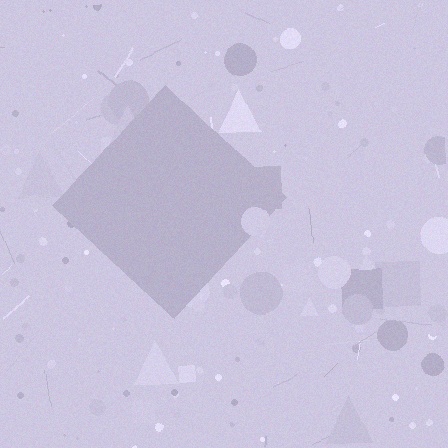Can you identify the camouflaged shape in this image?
The camouflaged shape is a diamond.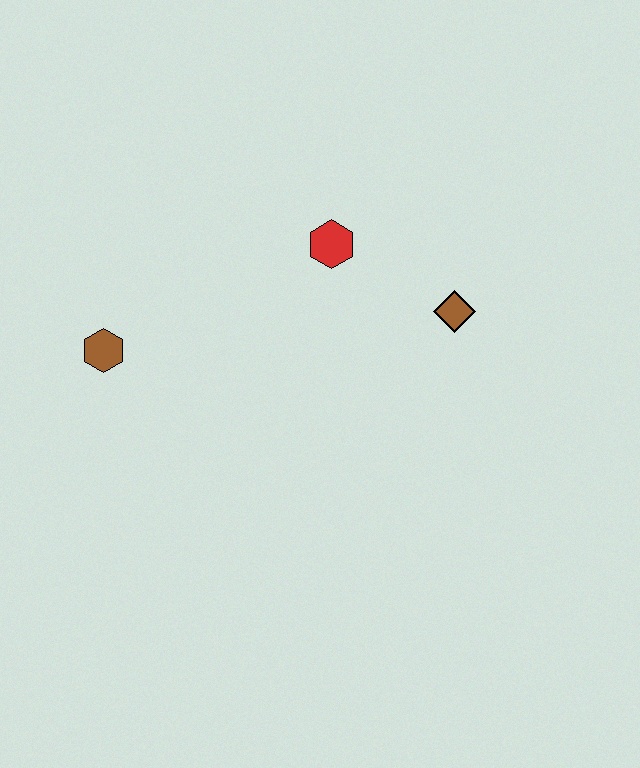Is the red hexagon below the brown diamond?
No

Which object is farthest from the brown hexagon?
The brown diamond is farthest from the brown hexagon.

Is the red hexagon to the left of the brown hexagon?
No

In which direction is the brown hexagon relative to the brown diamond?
The brown hexagon is to the left of the brown diamond.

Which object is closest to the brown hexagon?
The red hexagon is closest to the brown hexagon.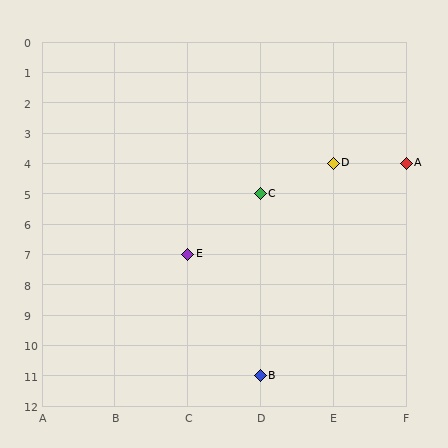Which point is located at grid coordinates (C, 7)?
Point E is at (C, 7).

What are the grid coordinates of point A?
Point A is at grid coordinates (F, 4).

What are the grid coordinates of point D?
Point D is at grid coordinates (E, 4).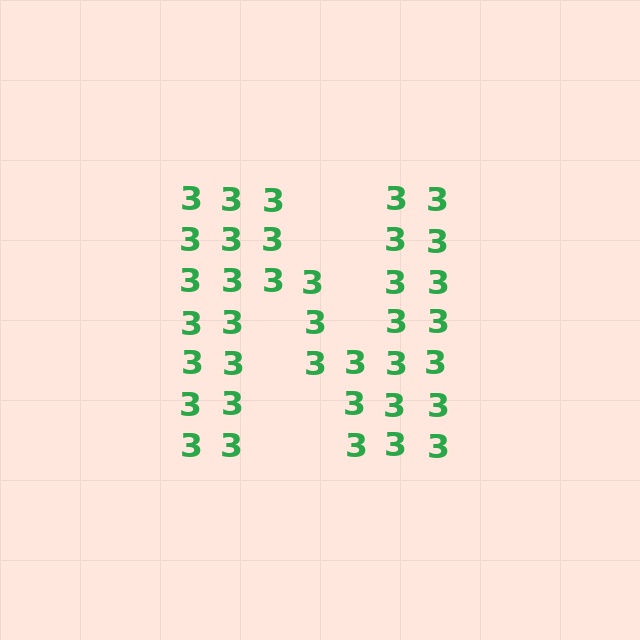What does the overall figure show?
The overall figure shows the letter N.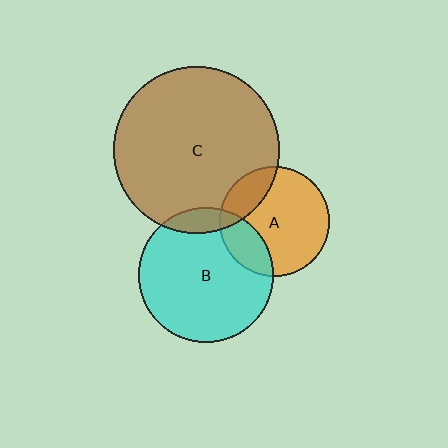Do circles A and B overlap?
Yes.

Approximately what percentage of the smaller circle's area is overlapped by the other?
Approximately 25%.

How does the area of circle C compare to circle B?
Approximately 1.5 times.